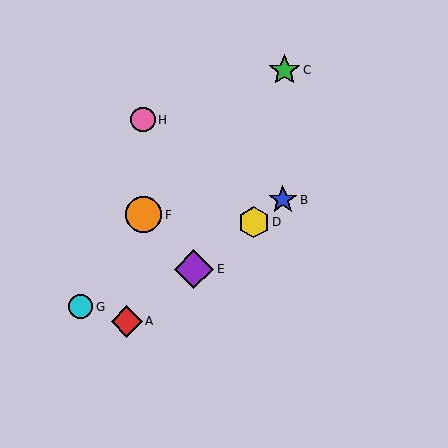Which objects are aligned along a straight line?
Objects A, B, D, E are aligned along a straight line.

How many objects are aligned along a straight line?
4 objects (A, B, D, E) are aligned along a straight line.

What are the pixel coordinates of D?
Object D is at (254, 222).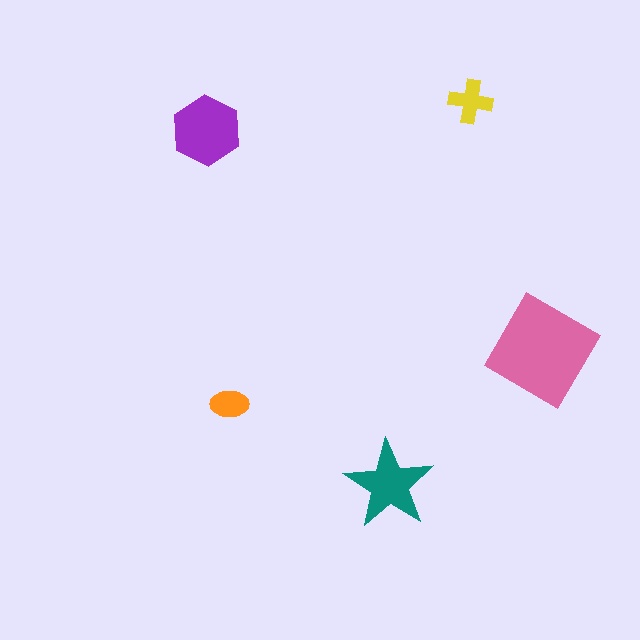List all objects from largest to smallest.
The pink diamond, the purple hexagon, the teal star, the yellow cross, the orange ellipse.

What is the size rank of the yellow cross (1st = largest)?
4th.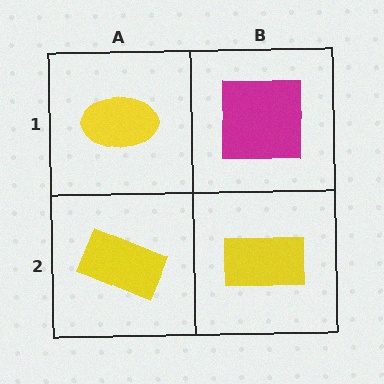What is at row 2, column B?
A yellow rectangle.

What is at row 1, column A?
A yellow ellipse.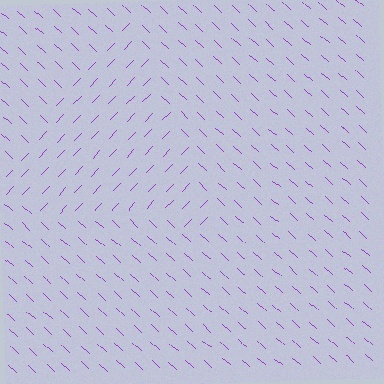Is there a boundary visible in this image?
Yes, there is a texture boundary formed by a change in line orientation.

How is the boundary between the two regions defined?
The boundary is defined purely by a change in line orientation (approximately 89 degrees difference). All lines are the same color and thickness.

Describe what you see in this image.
The image is filled with small purple line segments. A triangle region in the image has lines oriented differently from the surrounding lines, creating a visible texture boundary.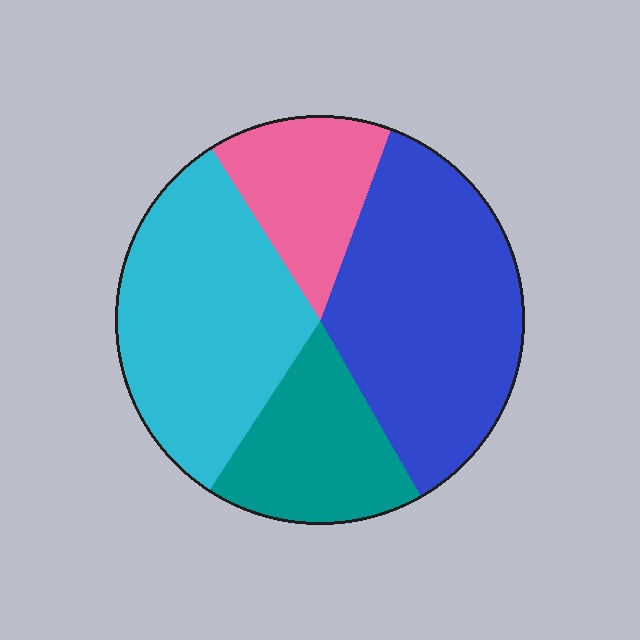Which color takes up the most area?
Blue, at roughly 35%.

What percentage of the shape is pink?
Pink covers around 15% of the shape.